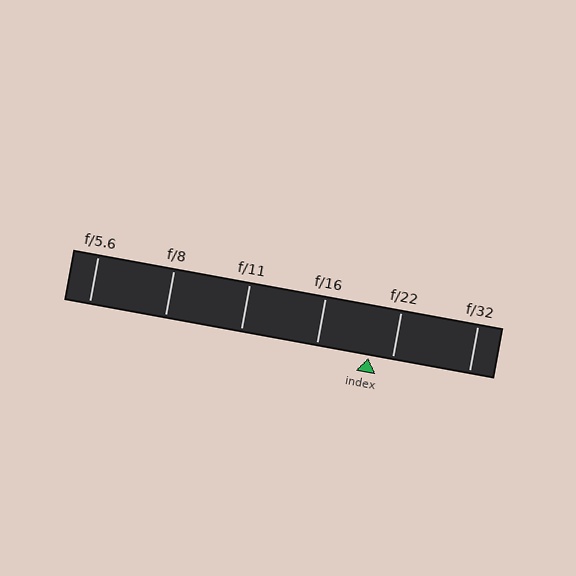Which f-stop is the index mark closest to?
The index mark is closest to f/22.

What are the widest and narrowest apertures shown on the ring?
The widest aperture shown is f/5.6 and the narrowest is f/32.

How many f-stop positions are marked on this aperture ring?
There are 6 f-stop positions marked.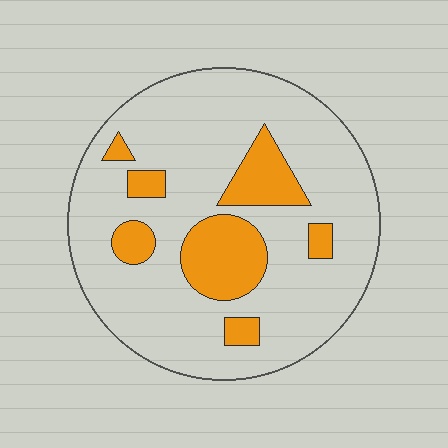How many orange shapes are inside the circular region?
7.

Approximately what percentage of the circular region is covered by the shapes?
Approximately 20%.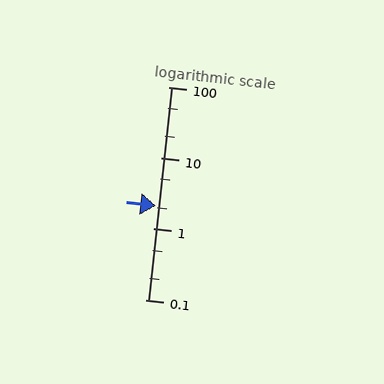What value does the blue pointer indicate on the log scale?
The pointer indicates approximately 2.1.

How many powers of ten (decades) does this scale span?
The scale spans 3 decades, from 0.1 to 100.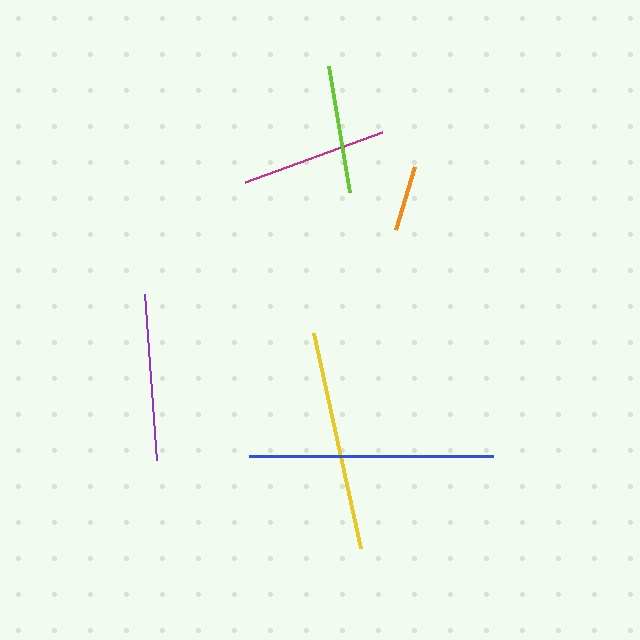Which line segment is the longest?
The blue line is the longest at approximately 244 pixels.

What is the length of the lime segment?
The lime segment is approximately 127 pixels long.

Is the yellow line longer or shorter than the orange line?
The yellow line is longer than the orange line.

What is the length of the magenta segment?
The magenta segment is approximately 146 pixels long.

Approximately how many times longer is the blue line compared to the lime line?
The blue line is approximately 1.9 times the length of the lime line.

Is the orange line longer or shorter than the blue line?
The blue line is longer than the orange line.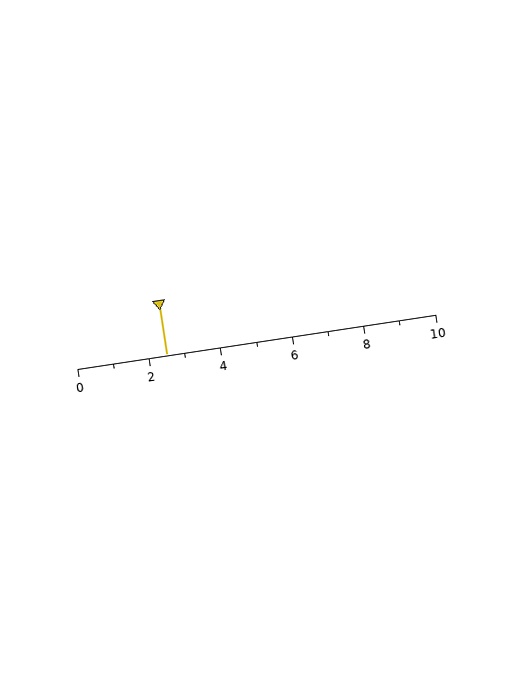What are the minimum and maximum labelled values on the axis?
The axis runs from 0 to 10.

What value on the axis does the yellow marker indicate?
The marker indicates approximately 2.5.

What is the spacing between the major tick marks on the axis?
The major ticks are spaced 2 apart.